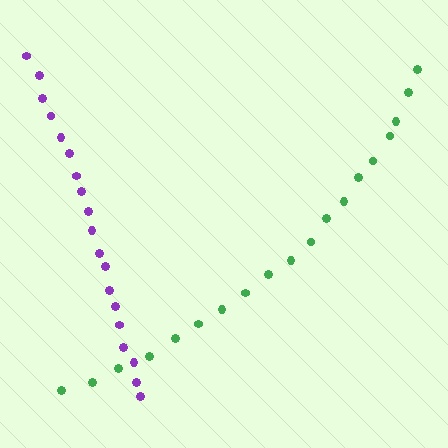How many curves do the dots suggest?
There are 2 distinct paths.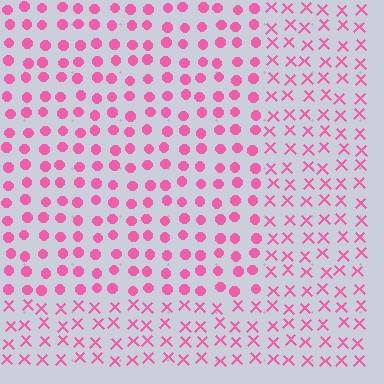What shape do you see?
I see a rectangle.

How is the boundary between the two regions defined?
The boundary is defined by a change in element shape: circles inside vs. X marks outside. All elements share the same color and spacing.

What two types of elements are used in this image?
The image uses circles inside the rectangle region and X marks outside it.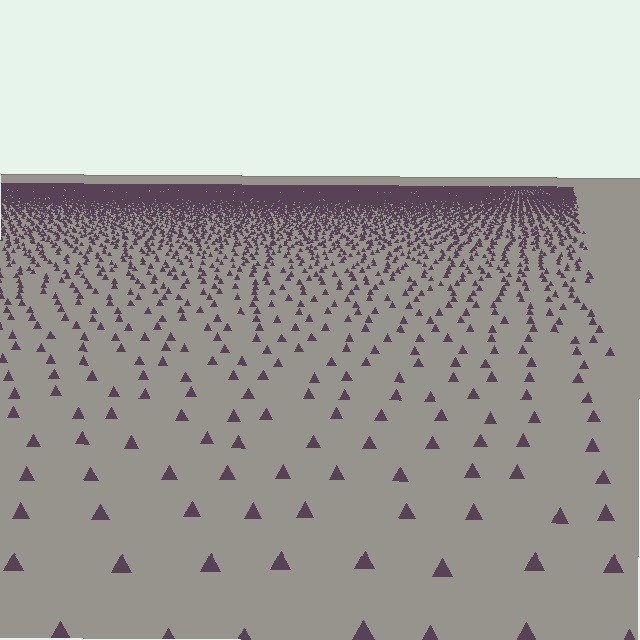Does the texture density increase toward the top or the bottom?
Density increases toward the top.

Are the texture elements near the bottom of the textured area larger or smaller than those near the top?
Larger. Near the bottom, elements are closer to the viewer and appear at a bigger on-screen size.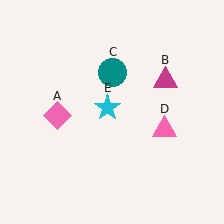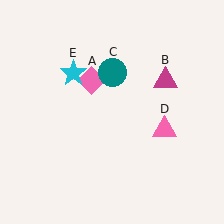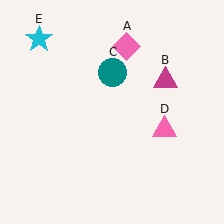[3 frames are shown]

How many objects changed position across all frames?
2 objects changed position: pink diamond (object A), cyan star (object E).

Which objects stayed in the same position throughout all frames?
Magenta triangle (object B) and teal circle (object C) and pink triangle (object D) remained stationary.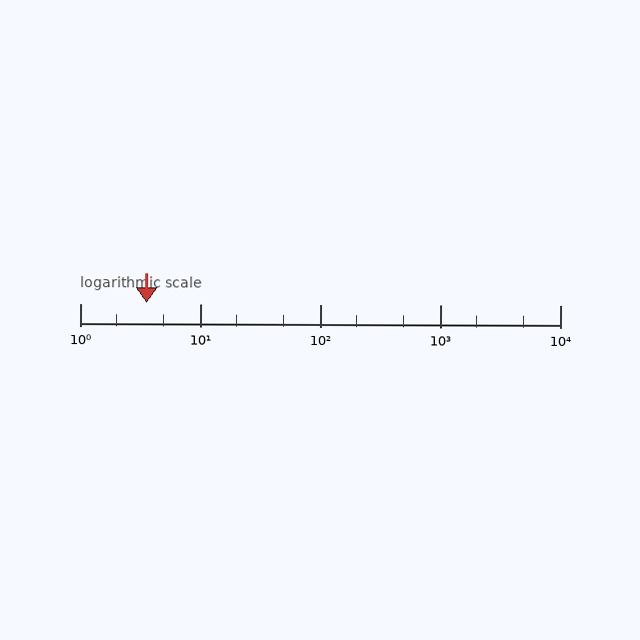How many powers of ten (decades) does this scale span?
The scale spans 4 decades, from 1 to 10000.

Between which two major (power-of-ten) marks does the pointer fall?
The pointer is between 1 and 10.